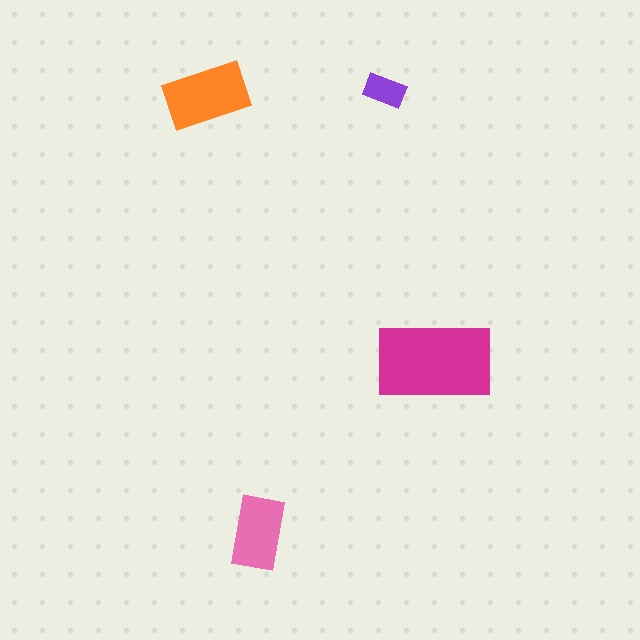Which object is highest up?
The purple rectangle is topmost.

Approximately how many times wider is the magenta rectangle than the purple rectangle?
About 3 times wider.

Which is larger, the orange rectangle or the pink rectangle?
The orange one.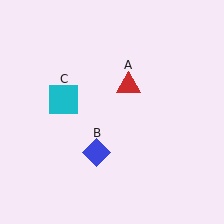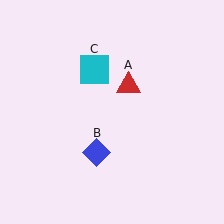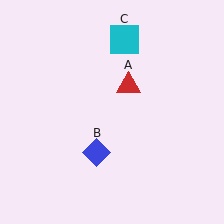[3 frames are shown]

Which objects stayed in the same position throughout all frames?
Red triangle (object A) and blue diamond (object B) remained stationary.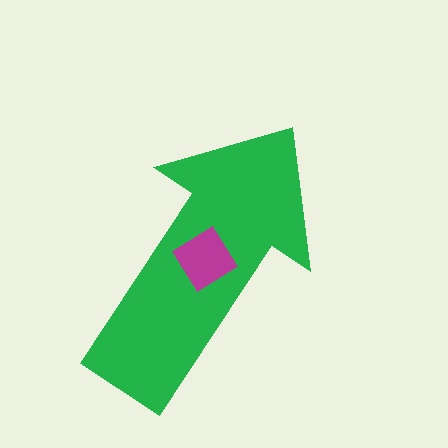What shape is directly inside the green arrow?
The magenta diamond.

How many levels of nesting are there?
2.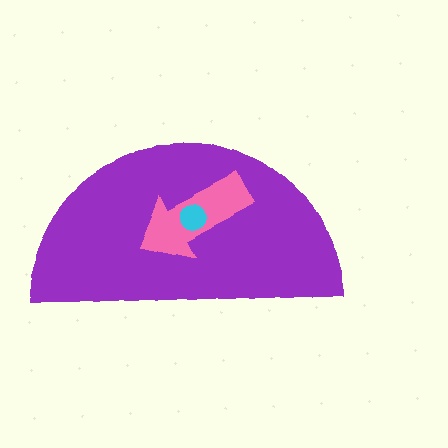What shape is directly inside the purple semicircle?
The pink arrow.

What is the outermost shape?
The purple semicircle.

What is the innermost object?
The cyan circle.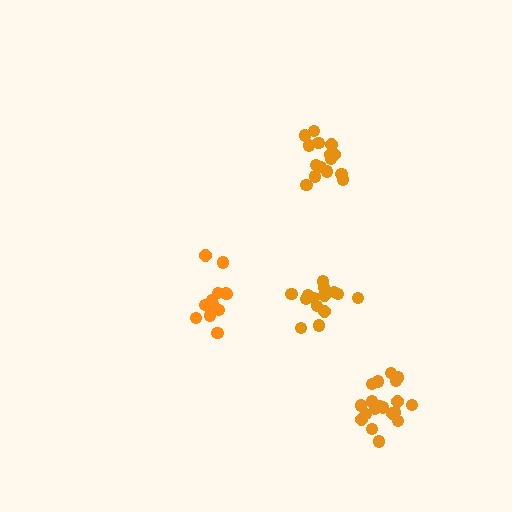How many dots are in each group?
Group 1: 13 dots, Group 2: 15 dots, Group 3: 14 dots, Group 4: 19 dots (61 total).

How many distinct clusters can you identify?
There are 4 distinct clusters.